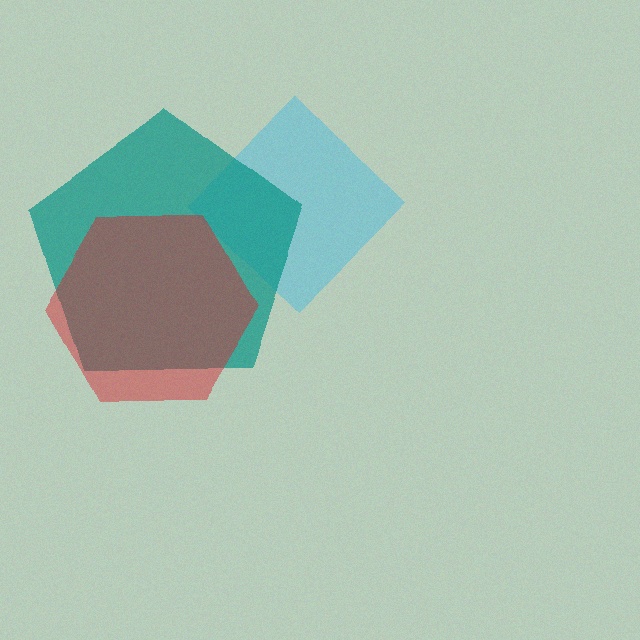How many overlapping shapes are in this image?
There are 3 overlapping shapes in the image.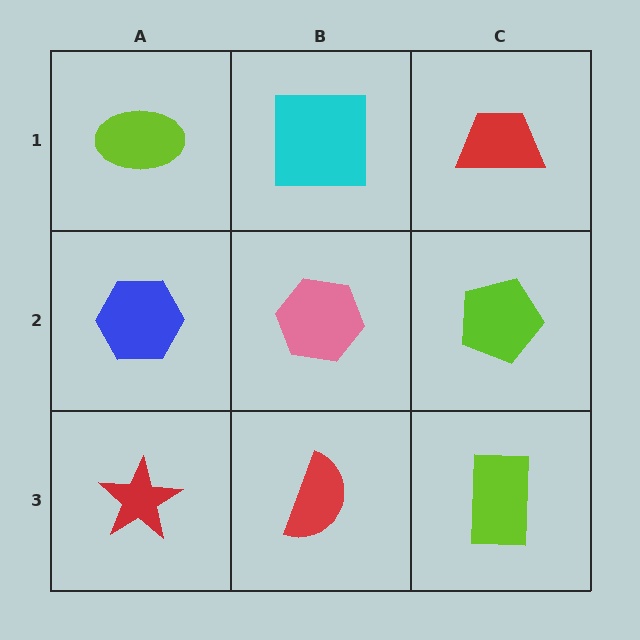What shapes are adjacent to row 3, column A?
A blue hexagon (row 2, column A), a red semicircle (row 3, column B).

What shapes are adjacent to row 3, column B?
A pink hexagon (row 2, column B), a red star (row 3, column A), a lime rectangle (row 3, column C).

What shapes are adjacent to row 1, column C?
A lime pentagon (row 2, column C), a cyan square (row 1, column B).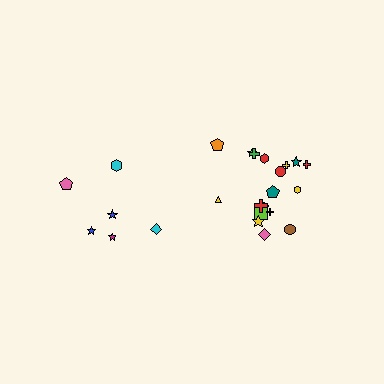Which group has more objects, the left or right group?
The right group.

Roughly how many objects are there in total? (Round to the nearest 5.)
Roughly 25 objects in total.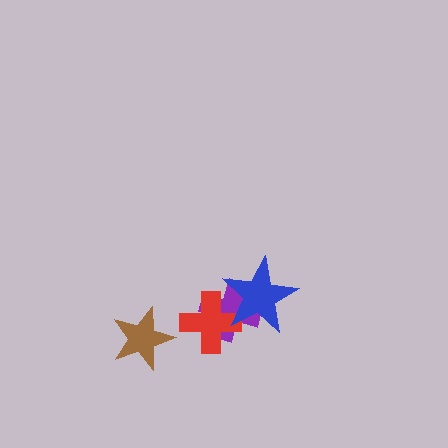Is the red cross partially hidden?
Yes, it is partially covered by another shape.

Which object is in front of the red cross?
The blue star is in front of the red cross.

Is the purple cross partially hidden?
Yes, it is partially covered by another shape.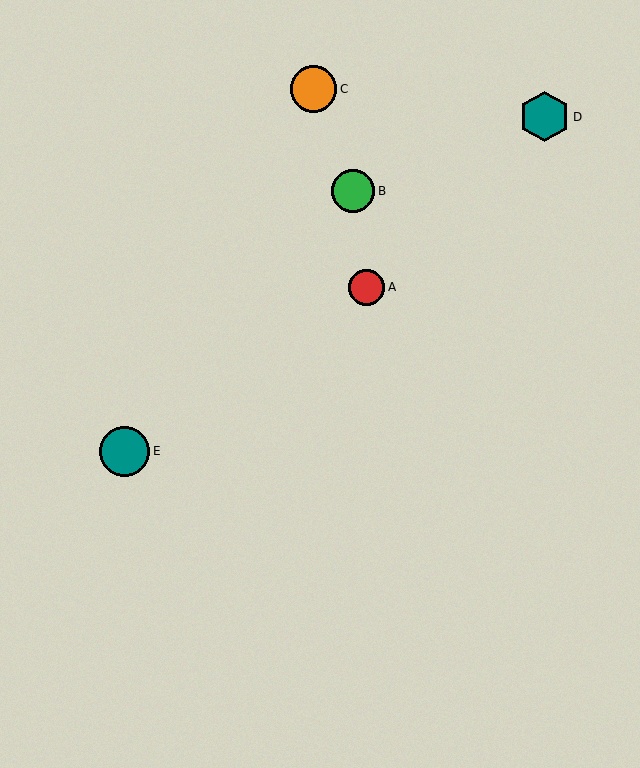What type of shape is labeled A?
Shape A is a red circle.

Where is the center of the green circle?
The center of the green circle is at (353, 191).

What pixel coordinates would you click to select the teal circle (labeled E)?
Click at (125, 452) to select the teal circle E.